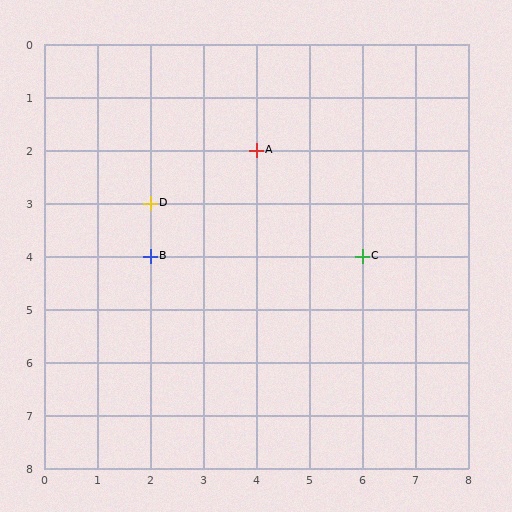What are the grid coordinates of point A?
Point A is at grid coordinates (4, 2).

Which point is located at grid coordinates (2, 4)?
Point B is at (2, 4).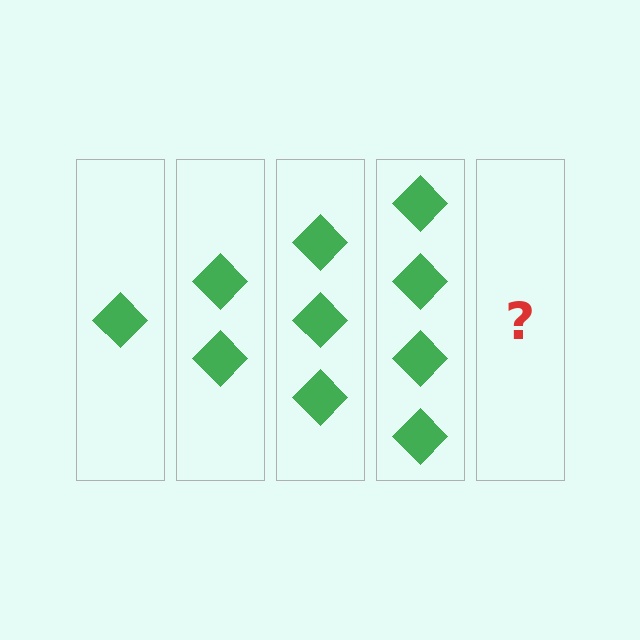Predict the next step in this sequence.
The next step is 5 diamonds.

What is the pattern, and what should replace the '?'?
The pattern is that each step adds one more diamond. The '?' should be 5 diamonds.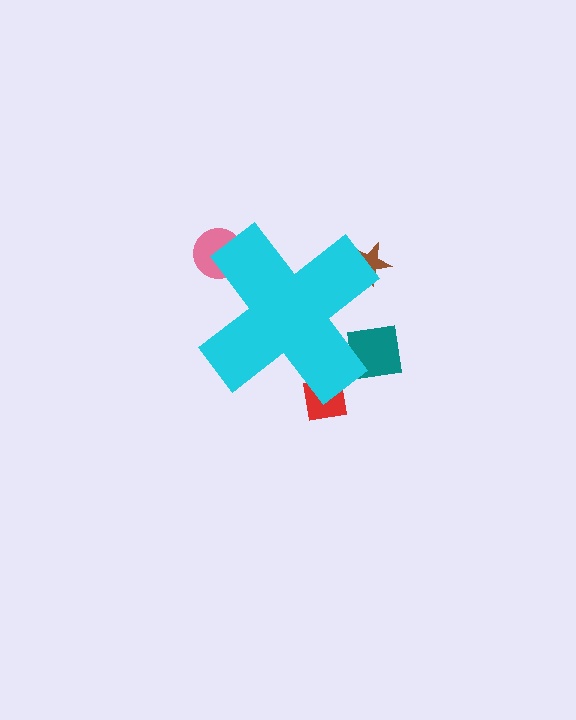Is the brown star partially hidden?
Yes, the brown star is partially hidden behind the cyan cross.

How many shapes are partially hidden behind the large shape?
4 shapes are partially hidden.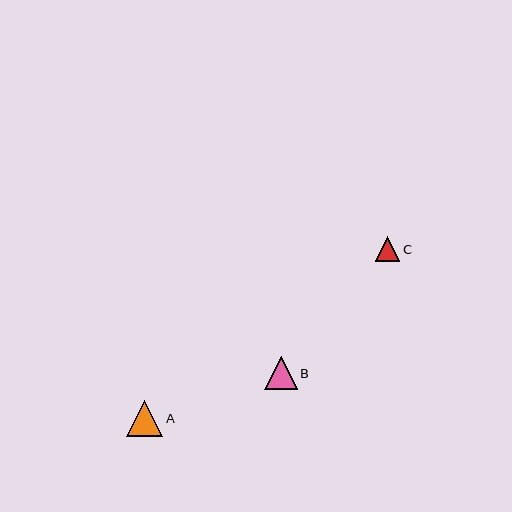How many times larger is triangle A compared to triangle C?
Triangle A is approximately 1.5 times the size of triangle C.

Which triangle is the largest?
Triangle A is the largest with a size of approximately 36 pixels.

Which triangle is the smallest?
Triangle C is the smallest with a size of approximately 25 pixels.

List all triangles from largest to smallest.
From largest to smallest: A, B, C.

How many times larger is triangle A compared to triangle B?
Triangle A is approximately 1.1 times the size of triangle B.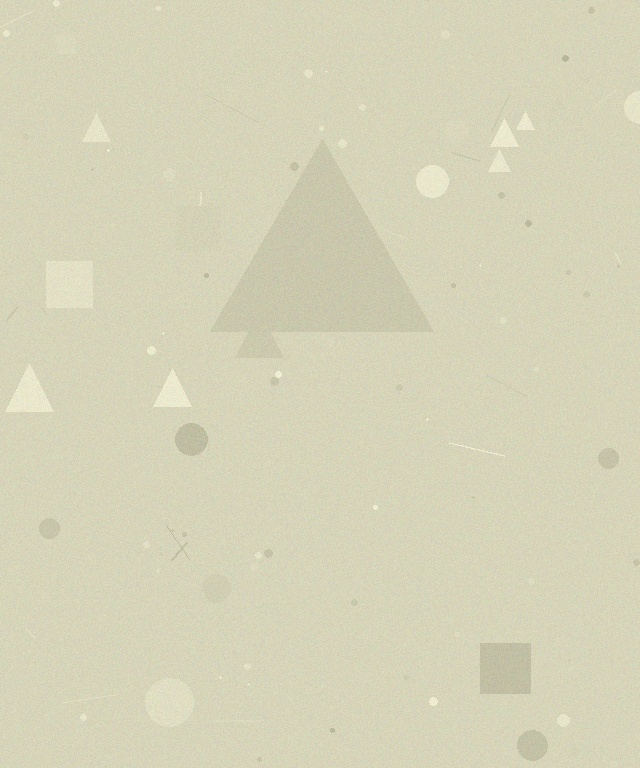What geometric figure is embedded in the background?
A triangle is embedded in the background.